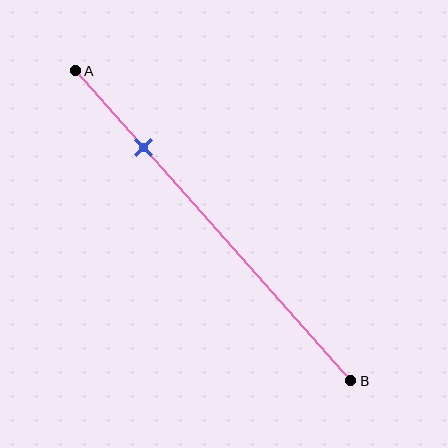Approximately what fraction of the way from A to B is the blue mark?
The blue mark is approximately 25% of the way from A to B.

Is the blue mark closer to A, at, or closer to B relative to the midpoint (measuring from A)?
The blue mark is closer to point A than the midpoint of segment AB.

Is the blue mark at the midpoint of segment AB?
No, the mark is at about 25% from A, not at the 50% midpoint.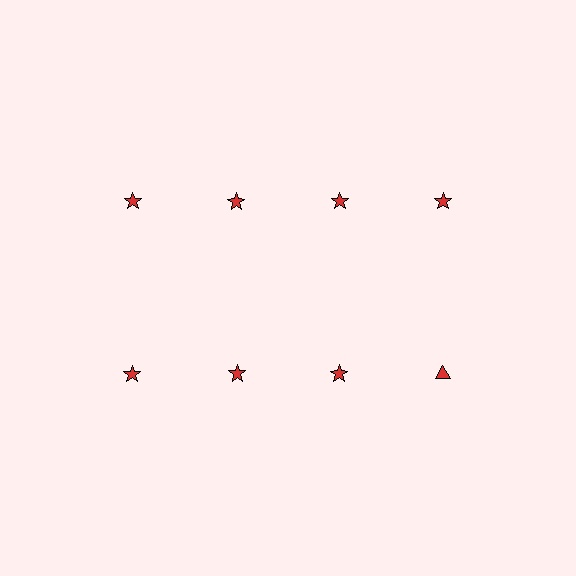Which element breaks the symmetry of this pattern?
The red triangle in the second row, second from right column breaks the symmetry. All other shapes are red stars.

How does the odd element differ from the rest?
It has a different shape: triangle instead of star.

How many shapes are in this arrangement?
There are 8 shapes arranged in a grid pattern.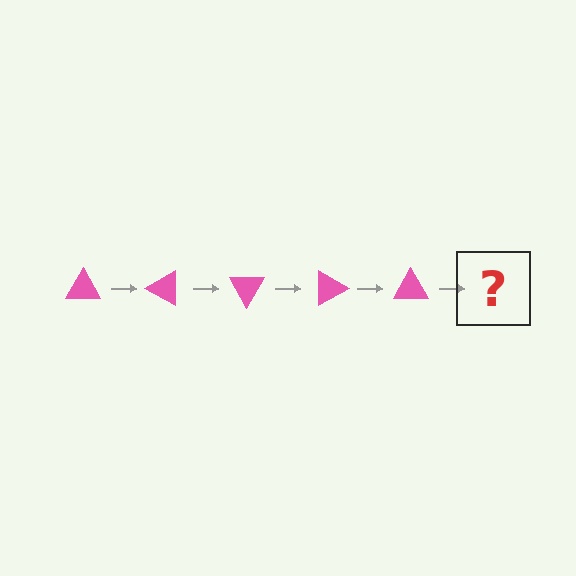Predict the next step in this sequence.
The next step is a pink triangle rotated 150 degrees.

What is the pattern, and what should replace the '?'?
The pattern is that the triangle rotates 30 degrees each step. The '?' should be a pink triangle rotated 150 degrees.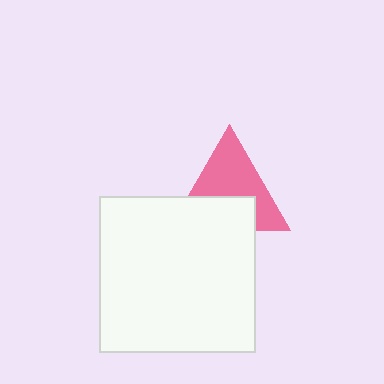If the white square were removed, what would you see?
You would see the complete pink triangle.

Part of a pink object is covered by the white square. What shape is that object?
It is a triangle.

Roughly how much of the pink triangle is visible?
About half of it is visible (roughly 58%).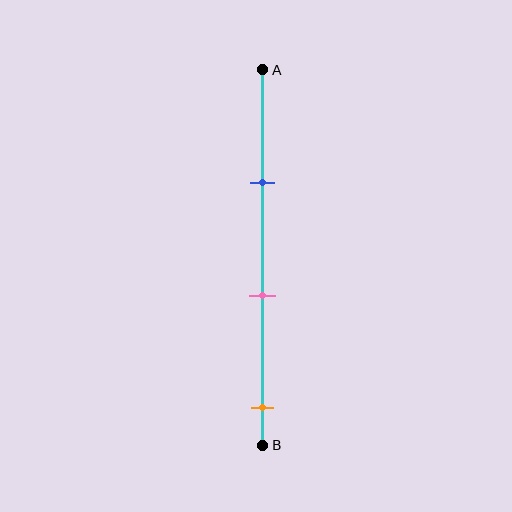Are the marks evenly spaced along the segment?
Yes, the marks are approximately evenly spaced.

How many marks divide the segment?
There are 3 marks dividing the segment.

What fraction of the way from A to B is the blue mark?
The blue mark is approximately 30% (0.3) of the way from A to B.